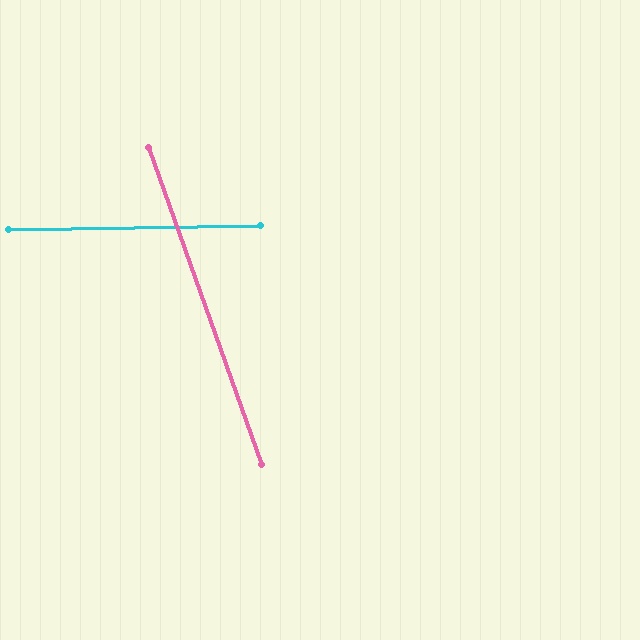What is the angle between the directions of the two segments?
Approximately 71 degrees.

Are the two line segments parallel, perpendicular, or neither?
Neither parallel nor perpendicular — they differ by about 71°.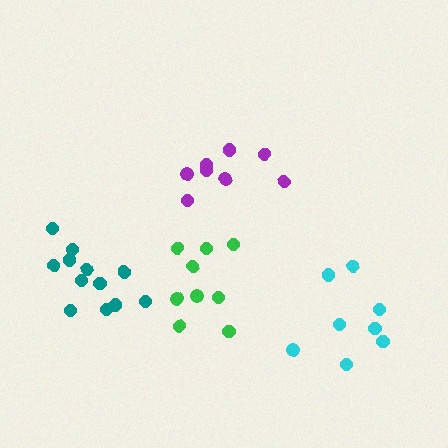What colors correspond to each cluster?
The clusters are colored: cyan, purple, teal, green.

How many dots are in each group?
Group 1: 8 dots, Group 2: 8 dots, Group 3: 12 dots, Group 4: 9 dots (37 total).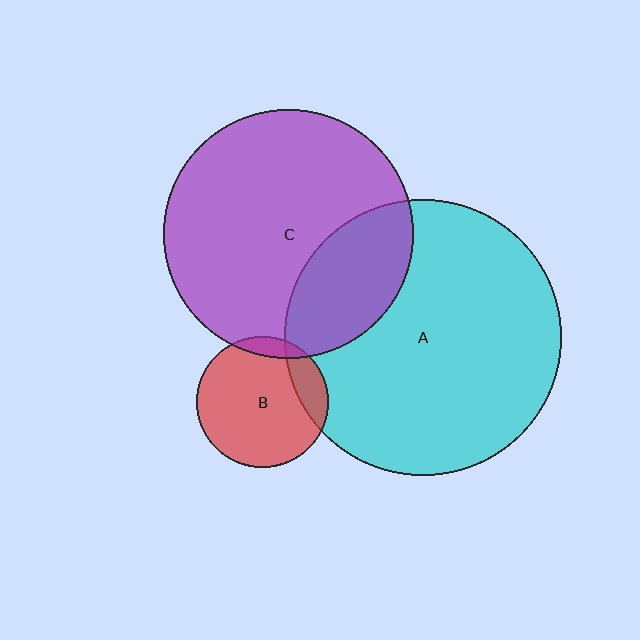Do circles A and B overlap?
Yes.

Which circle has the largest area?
Circle A (cyan).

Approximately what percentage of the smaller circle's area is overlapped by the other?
Approximately 15%.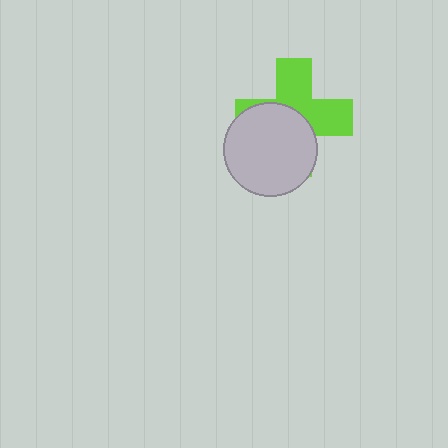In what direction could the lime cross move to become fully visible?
The lime cross could move toward the upper-right. That would shift it out from behind the light gray circle entirely.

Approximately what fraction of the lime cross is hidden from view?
Roughly 50% of the lime cross is hidden behind the light gray circle.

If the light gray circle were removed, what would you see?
You would see the complete lime cross.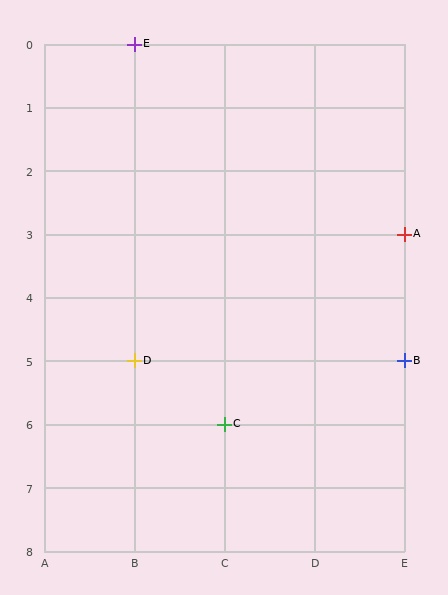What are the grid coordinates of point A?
Point A is at grid coordinates (E, 3).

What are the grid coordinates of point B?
Point B is at grid coordinates (E, 5).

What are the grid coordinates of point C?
Point C is at grid coordinates (C, 6).